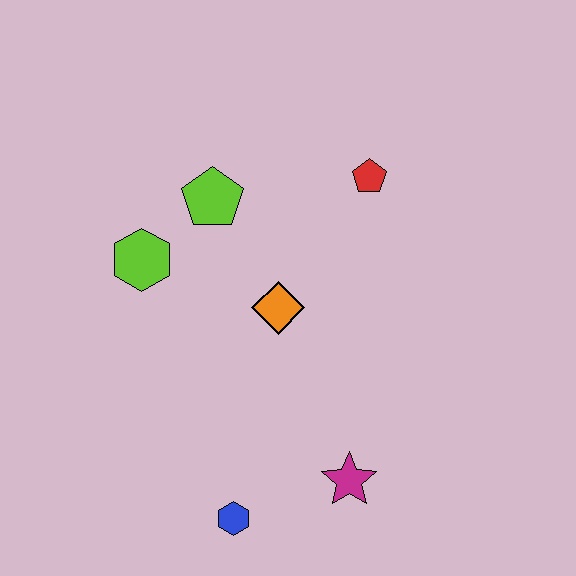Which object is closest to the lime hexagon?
The lime pentagon is closest to the lime hexagon.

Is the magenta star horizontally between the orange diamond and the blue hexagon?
No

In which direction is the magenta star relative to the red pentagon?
The magenta star is below the red pentagon.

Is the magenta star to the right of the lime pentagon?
Yes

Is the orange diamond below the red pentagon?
Yes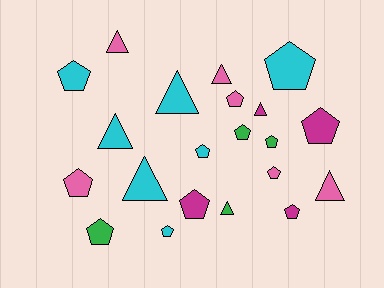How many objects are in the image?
There are 21 objects.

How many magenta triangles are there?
There is 1 magenta triangle.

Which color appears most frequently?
Cyan, with 7 objects.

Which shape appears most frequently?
Pentagon, with 13 objects.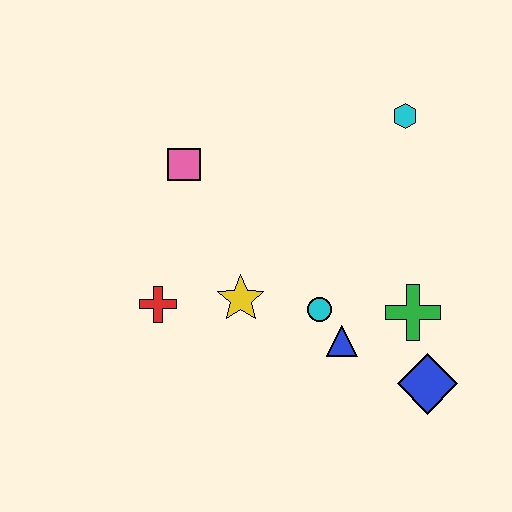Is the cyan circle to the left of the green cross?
Yes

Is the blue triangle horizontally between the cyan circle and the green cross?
Yes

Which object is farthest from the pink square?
The blue diamond is farthest from the pink square.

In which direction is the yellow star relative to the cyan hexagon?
The yellow star is below the cyan hexagon.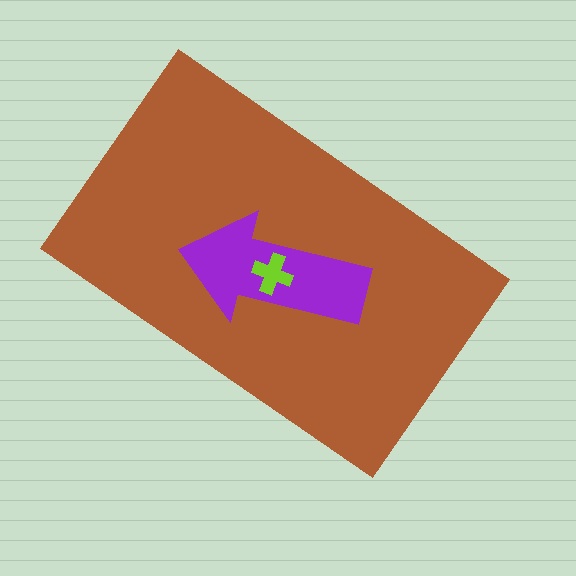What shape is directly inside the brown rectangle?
The purple arrow.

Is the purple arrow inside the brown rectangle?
Yes.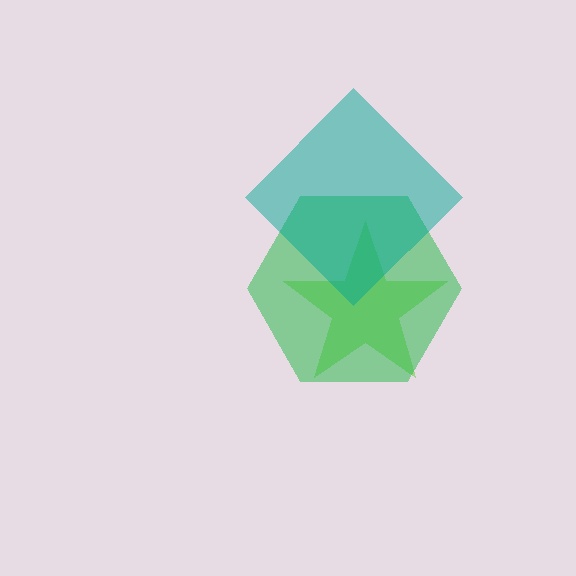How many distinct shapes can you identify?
There are 3 distinct shapes: a lime star, a green hexagon, a teal diamond.